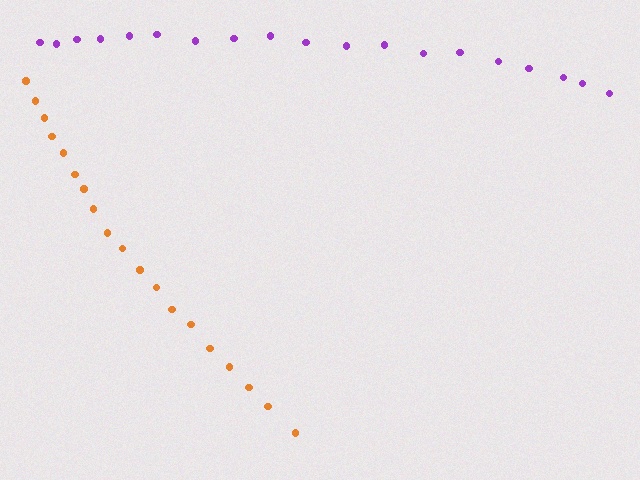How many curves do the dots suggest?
There are 2 distinct paths.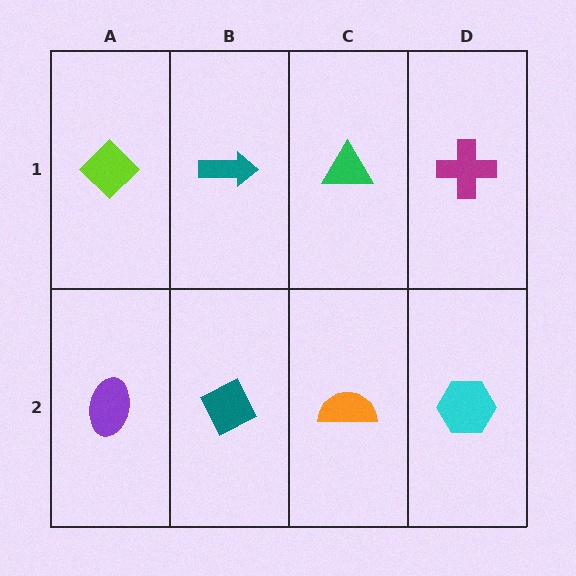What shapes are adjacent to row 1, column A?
A purple ellipse (row 2, column A), a teal arrow (row 1, column B).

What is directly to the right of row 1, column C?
A magenta cross.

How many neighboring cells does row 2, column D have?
2.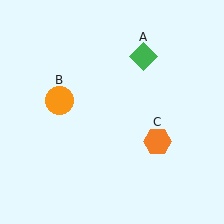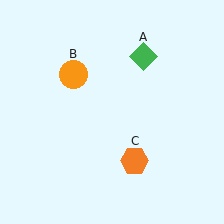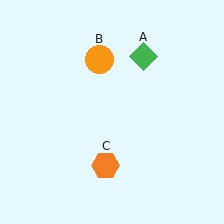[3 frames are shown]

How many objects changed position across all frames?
2 objects changed position: orange circle (object B), orange hexagon (object C).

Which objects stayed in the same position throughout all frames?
Green diamond (object A) remained stationary.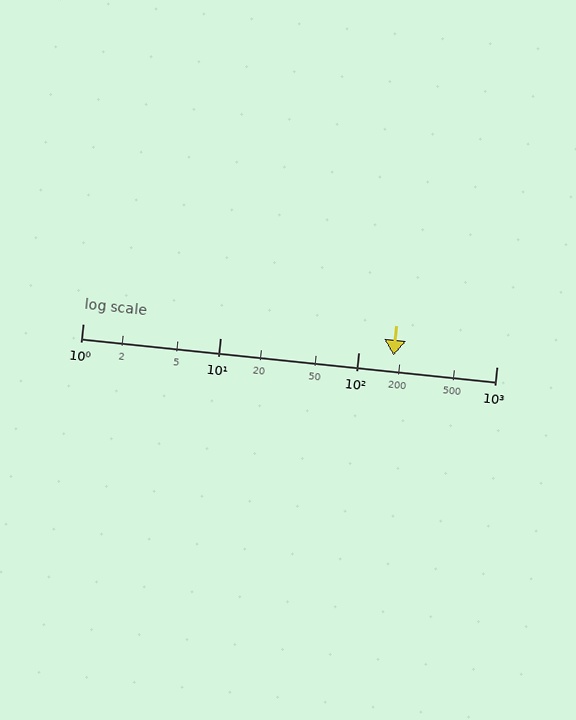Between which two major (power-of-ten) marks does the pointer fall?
The pointer is between 100 and 1000.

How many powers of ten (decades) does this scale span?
The scale spans 3 decades, from 1 to 1000.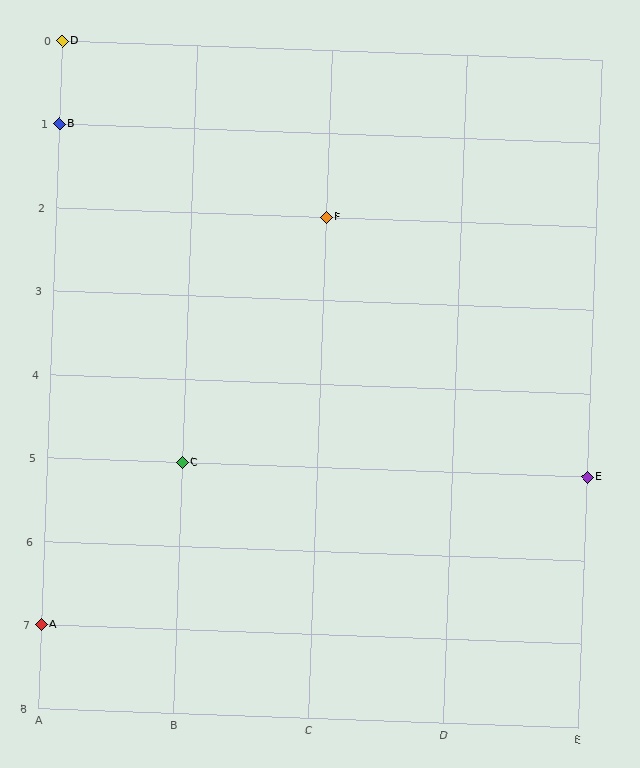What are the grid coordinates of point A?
Point A is at grid coordinates (A, 7).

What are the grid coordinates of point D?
Point D is at grid coordinates (A, 0).